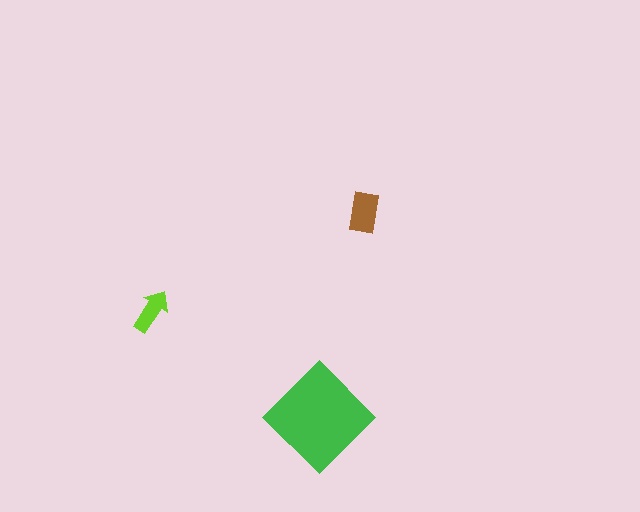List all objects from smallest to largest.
The lime arrow, the brown rectangle, the green diamond.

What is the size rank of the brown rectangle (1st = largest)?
2nd.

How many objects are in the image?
There are 3 objects in the image.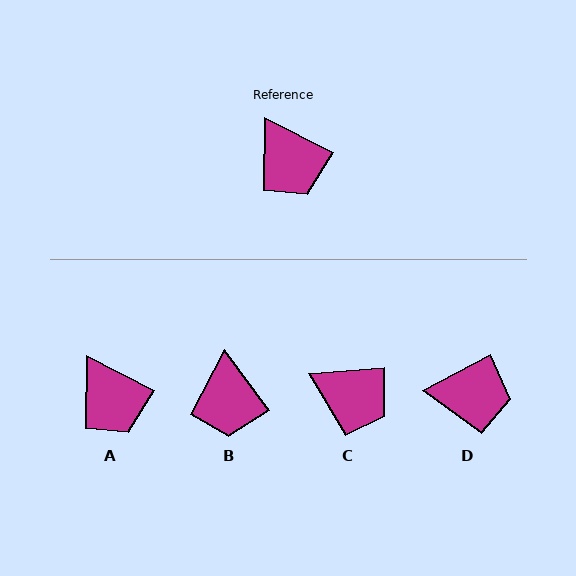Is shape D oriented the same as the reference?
No, it is off by about 55 degrees.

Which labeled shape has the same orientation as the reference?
A.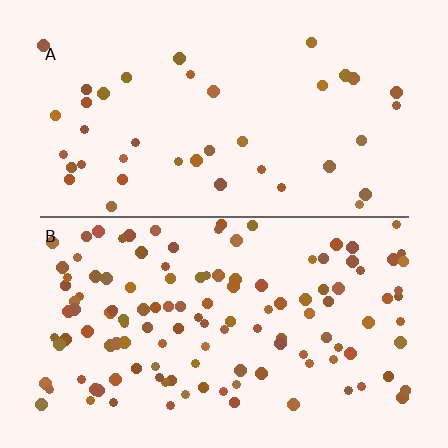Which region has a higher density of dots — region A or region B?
B (the bottom).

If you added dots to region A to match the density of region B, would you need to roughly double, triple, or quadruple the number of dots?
Approximately triple.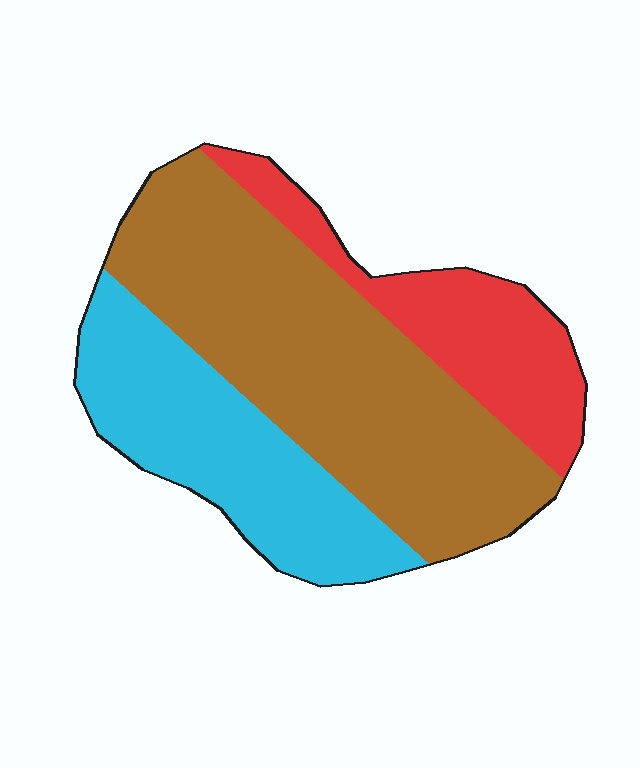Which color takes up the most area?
Brown, at roughly 50%.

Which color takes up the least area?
Red, at roughly 20%.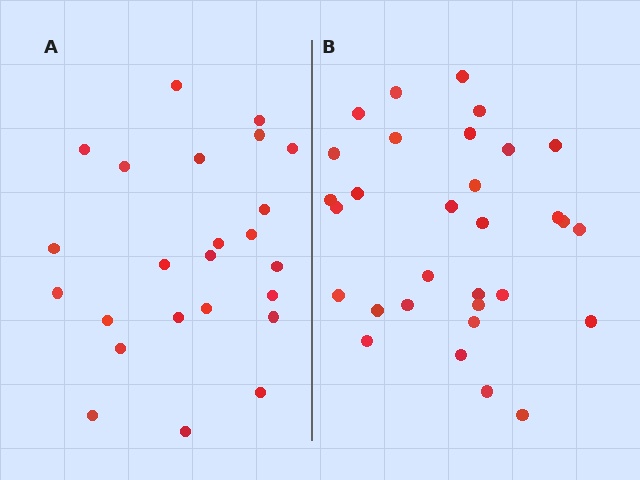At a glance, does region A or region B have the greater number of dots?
Region B (the right region) has more dots.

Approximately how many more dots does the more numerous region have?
Region B has roughly 8 or so more dots than region A.